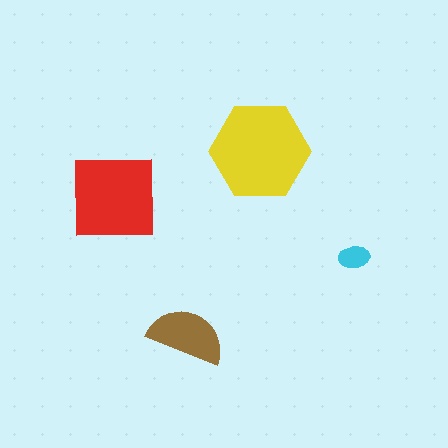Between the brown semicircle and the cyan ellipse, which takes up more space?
The brown semicircle.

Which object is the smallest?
The cyan ellipse.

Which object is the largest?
The yellow hexagon.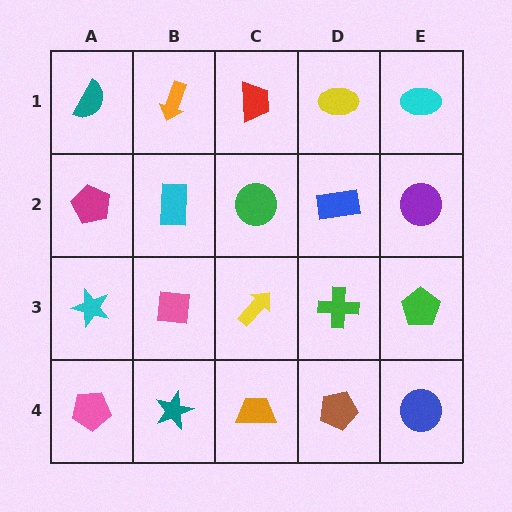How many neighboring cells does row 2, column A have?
3.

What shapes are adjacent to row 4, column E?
A green pentagon (row 3, column E), a brown pentagon (row 4, column D).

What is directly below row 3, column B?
A teal star.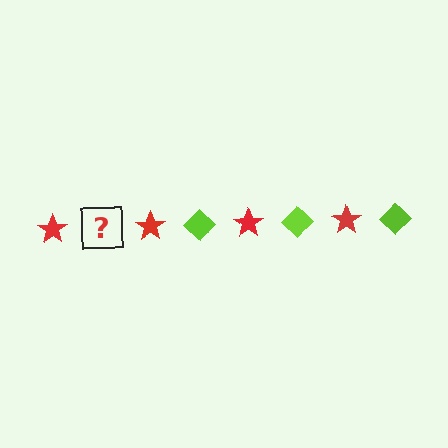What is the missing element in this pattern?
The missing element is a lime diamond.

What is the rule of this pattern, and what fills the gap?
The rule is that the pattern alternates between red star and lime diamond. The gap should be filled with a lime diamond.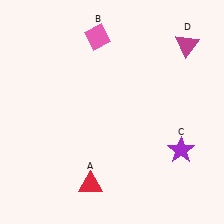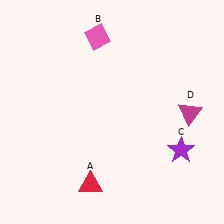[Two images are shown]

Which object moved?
The magenta triangle (D) moved down.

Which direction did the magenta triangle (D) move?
The magenta triangle (D) moved down.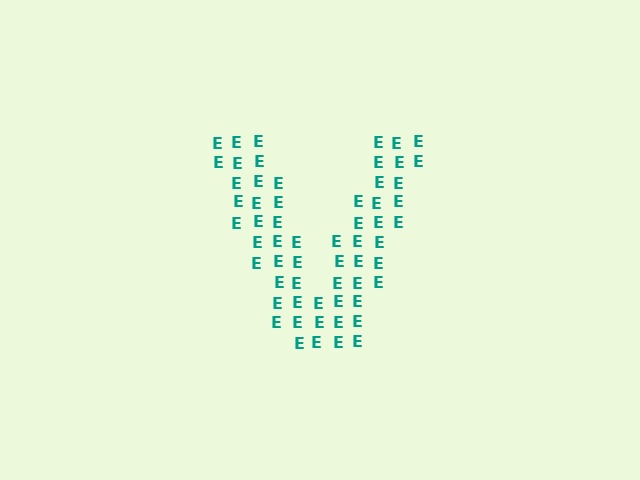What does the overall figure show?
The overall figure shows the letter V.